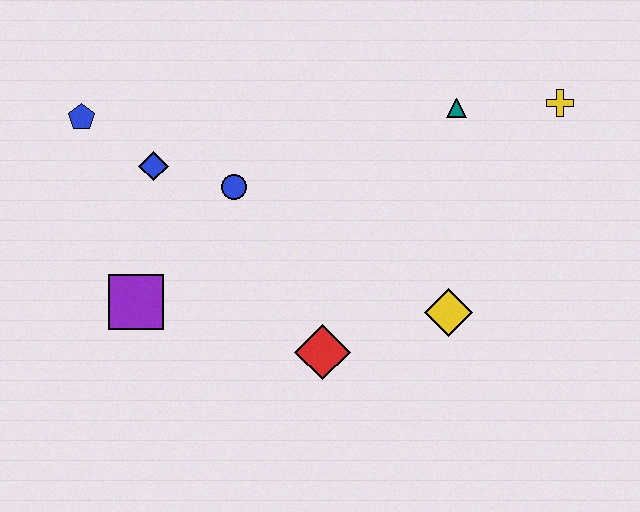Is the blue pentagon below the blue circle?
No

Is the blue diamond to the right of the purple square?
Yes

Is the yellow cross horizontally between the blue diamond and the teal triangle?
No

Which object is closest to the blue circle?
The blue diamond is closest to the blue circle.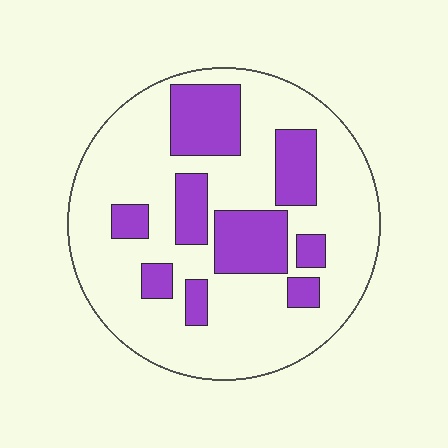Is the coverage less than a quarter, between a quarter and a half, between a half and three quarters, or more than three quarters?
Between a quarter and a half.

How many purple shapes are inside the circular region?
9.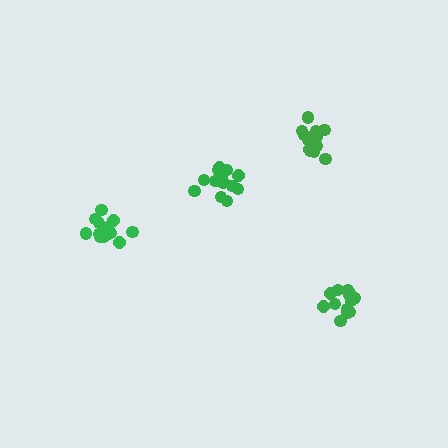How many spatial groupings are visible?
There are 4 spatial groupings.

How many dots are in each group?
Group 1: 15 dots, Group 2: 14 dots, Group 3: 14 dots, Group 4: 15 dots (58 total).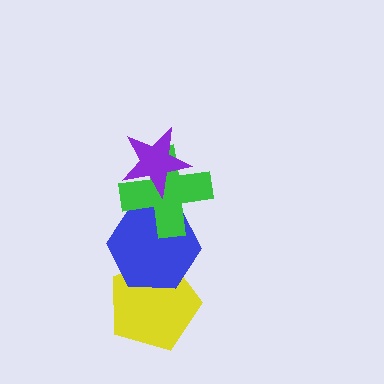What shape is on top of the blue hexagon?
The green cross is on top of the blue hexagon.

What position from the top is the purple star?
The purple star is 1st from the top.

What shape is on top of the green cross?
The purple star is on top of the green cross.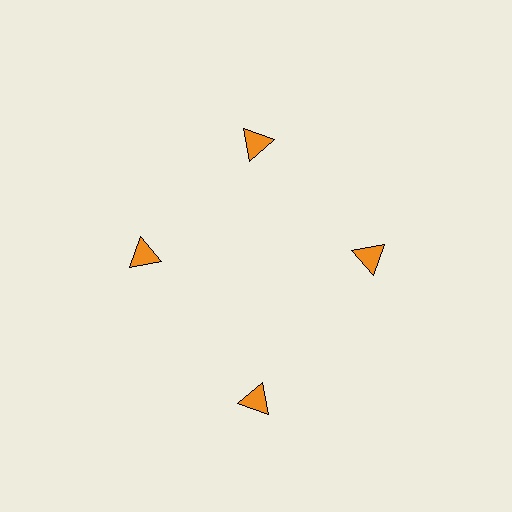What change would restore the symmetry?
The symmetry would be restored by moving it inward, back onto the ring so that all 4 triangles sit at equal angles and equal distance from the center.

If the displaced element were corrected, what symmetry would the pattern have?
It would have 4-fold rotational symmetry — the pattern would map onto itself every 90 degrees.